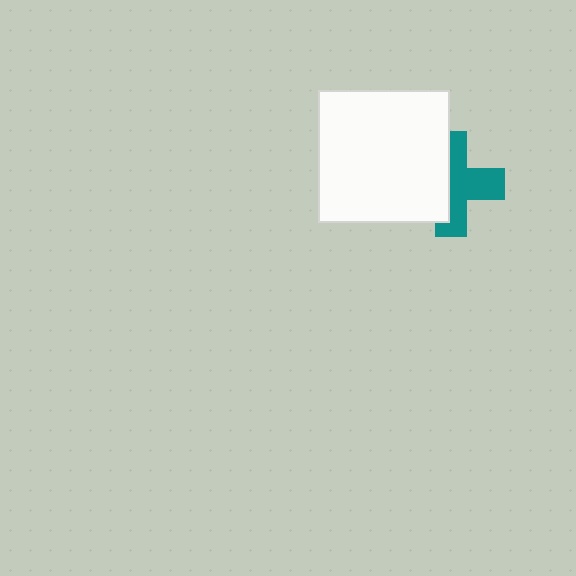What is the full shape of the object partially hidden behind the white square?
The partially hidden object is a teal cross.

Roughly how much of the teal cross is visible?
About half of it is visible (roughly 57%).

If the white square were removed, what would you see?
You would see the complete teal cross.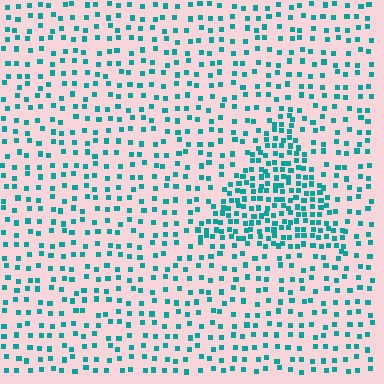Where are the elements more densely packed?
The elements are more densely packed inside the triangle boundary.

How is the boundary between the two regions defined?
The boundary is defined by a change in element density (approximately 2.3x ratio). All elements are the same color, size, and shape.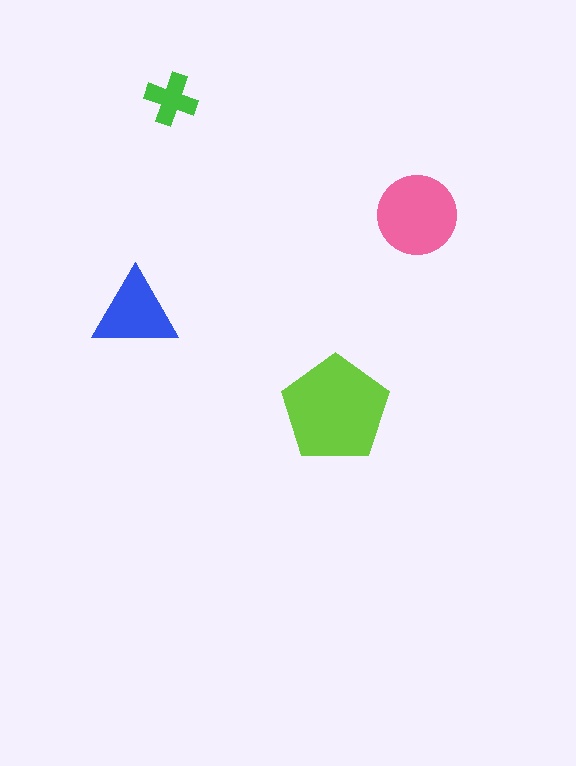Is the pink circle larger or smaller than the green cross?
Larger.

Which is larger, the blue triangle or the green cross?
The blue triangle.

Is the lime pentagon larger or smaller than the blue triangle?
Larger.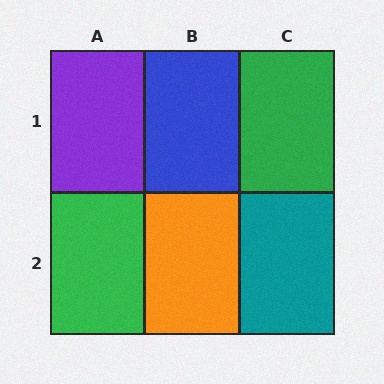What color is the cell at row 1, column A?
Purple.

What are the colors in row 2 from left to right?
Green, orange, teal.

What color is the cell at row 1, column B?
Blue.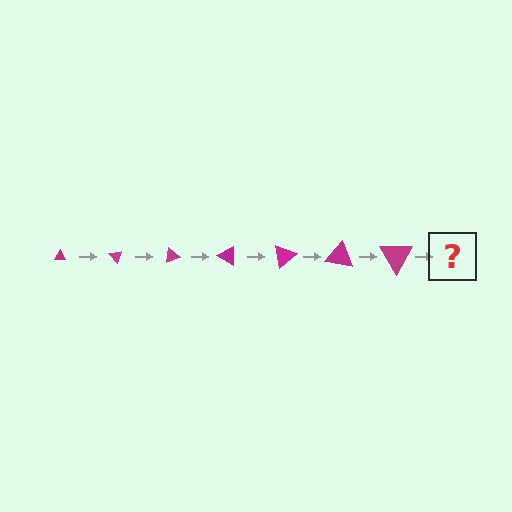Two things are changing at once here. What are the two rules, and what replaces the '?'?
The two rules are that the triangle grows larger each step and it rotates 50 degrees each step. The '?' should be a triangle, larger than the previous one and rotated 350 degrees from the start.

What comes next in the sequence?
The next element should be a triangle, larger than the previous one and rotated 350 degrees from the start.